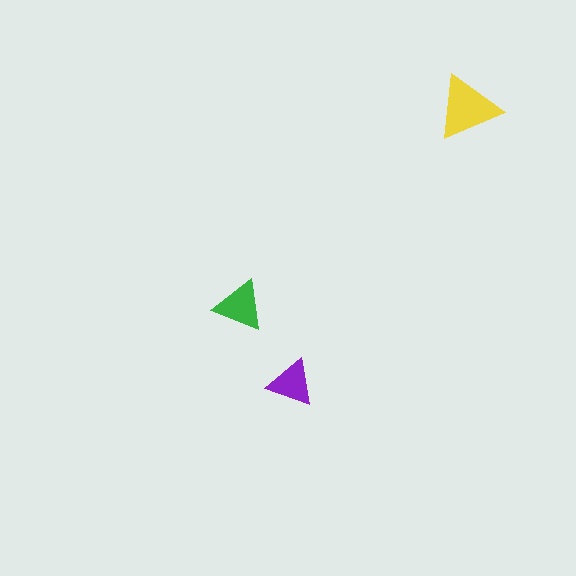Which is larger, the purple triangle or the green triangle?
The green one.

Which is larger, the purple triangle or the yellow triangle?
The yellow one.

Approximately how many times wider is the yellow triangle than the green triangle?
About 1.5 times wider.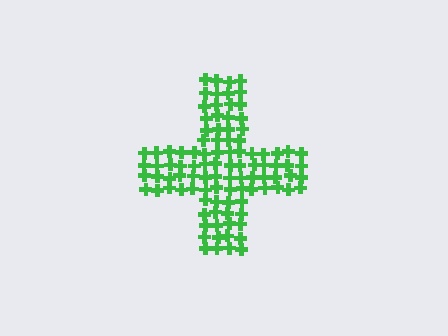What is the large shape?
The large shape is a cross.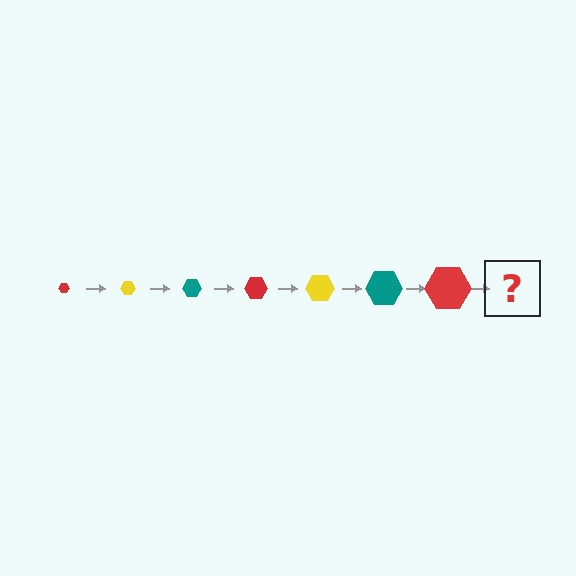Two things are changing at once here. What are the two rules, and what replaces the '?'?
The two rules are that the hexagon grows larger each step and the color cycles through red, yellow, and teal. The '?' should be a yellow hexagon, larger than the previous one.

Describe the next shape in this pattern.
It should be a yellow hexagon, larger than the previous one.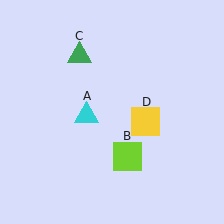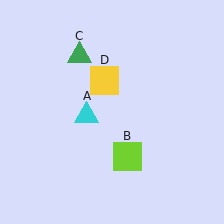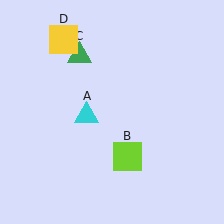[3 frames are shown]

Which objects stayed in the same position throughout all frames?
Cyan triangle (object A) and lime square (object B) and green triangle (object C) remained stationary.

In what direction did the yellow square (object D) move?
The yellow square (object D) moved up and to the left.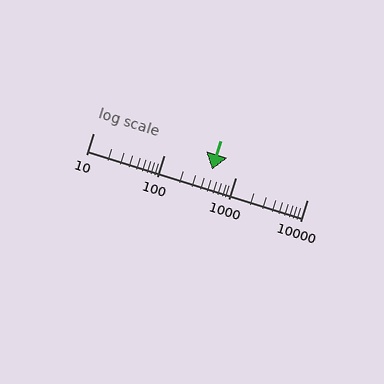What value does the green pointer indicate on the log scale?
The pointer indicates approximately 470.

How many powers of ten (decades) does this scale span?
The scale spans 3 decades, from 10 to 10000.